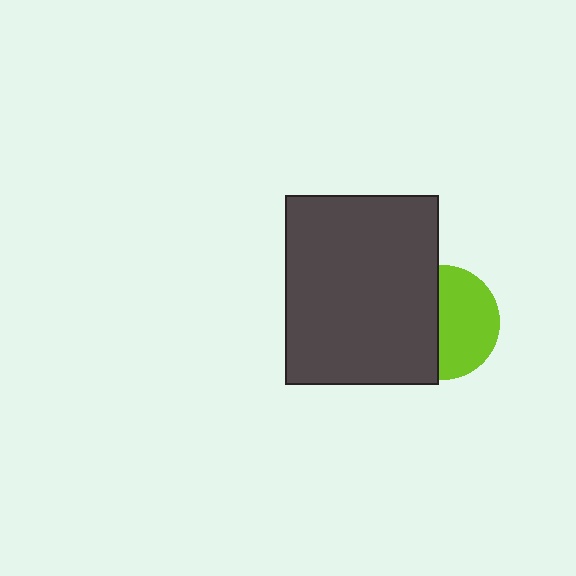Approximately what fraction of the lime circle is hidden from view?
Roughly 47% of the lime circle is hidden behind the dark gray rectangle.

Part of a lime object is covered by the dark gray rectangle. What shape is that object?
It is a circle.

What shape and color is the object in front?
The object in front is a dark gray rectangle.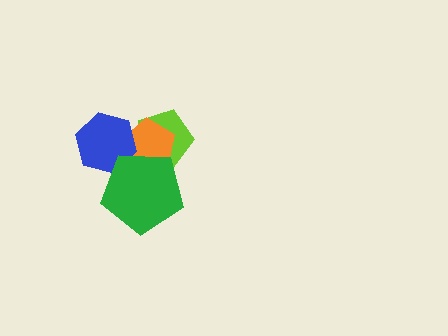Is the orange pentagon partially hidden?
Yes, it is partially covered by another shape.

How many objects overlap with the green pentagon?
3 objects overlap with the green pentagon.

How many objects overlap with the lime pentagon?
2 objects overlap with the lime pentagon.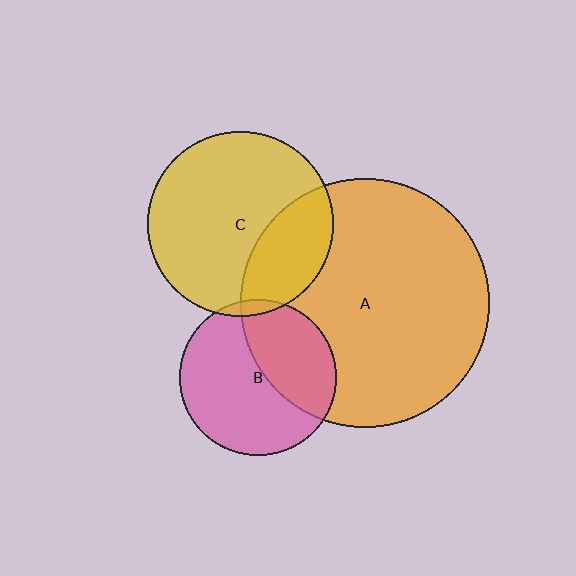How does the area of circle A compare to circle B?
Approximately 2.5 times.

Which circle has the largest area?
Circle A (orange).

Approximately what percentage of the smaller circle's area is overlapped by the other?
Approximately 5%.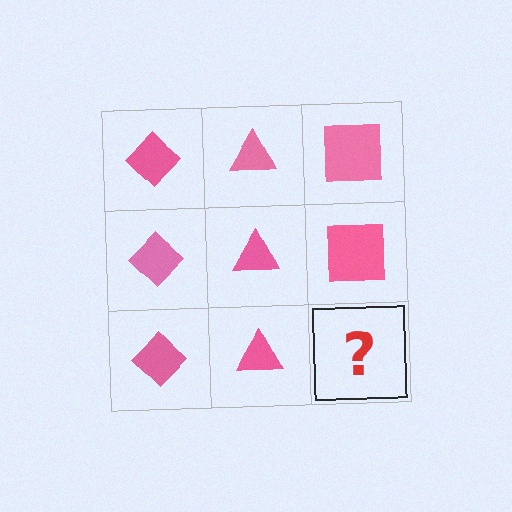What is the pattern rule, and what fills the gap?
The rule is that each column has a consistent shape. The gap should be filled with a pink square.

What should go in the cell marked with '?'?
The missing cell should contain a pink square.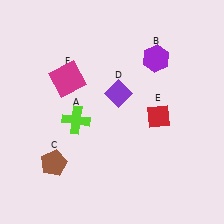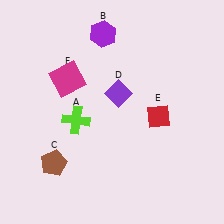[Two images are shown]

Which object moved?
The purple hexagon (B) moved left.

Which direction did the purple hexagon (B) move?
The purple hexagon (B) moved left.